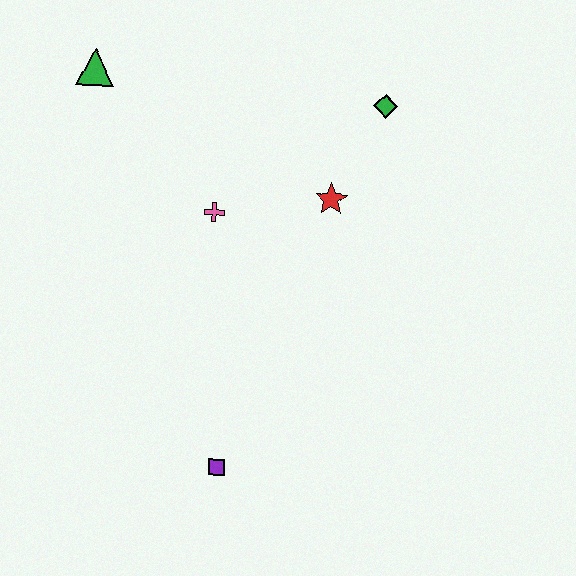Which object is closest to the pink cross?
The red star is closest to the pink cross.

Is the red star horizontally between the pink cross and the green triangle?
No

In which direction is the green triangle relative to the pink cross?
The green triangle is above the pink cross.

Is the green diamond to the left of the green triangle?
No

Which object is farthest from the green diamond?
The purple square is farthest from the green diamond.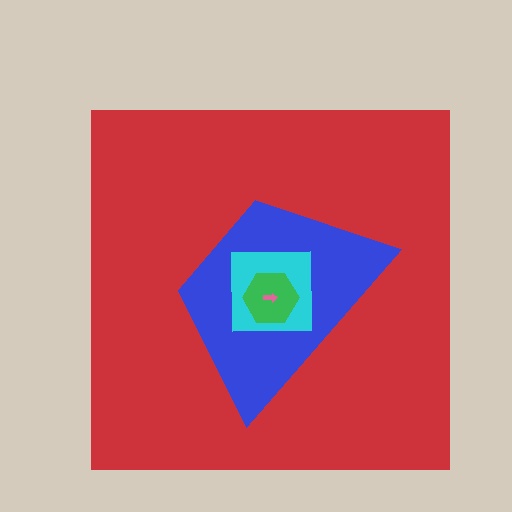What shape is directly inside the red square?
The blue trapezoid.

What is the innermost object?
The pink arrow.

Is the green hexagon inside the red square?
Yes.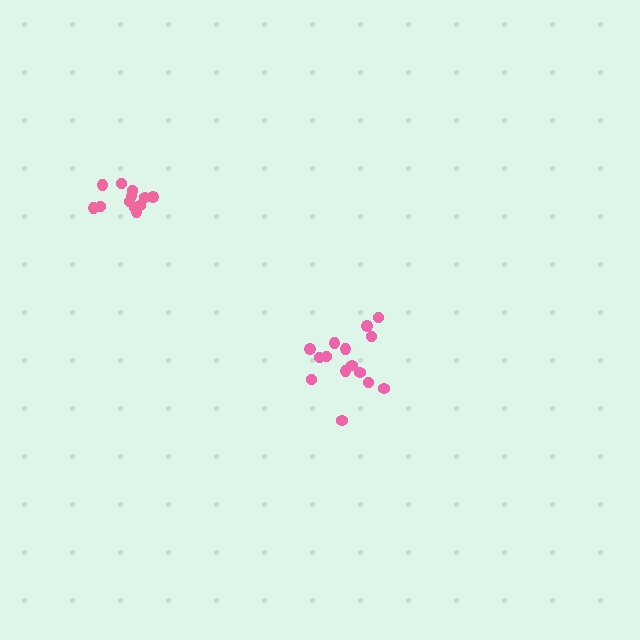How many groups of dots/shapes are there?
There are 2 groups.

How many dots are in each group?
Group 1: 15 dots, Group 2: 12 dots (27 total).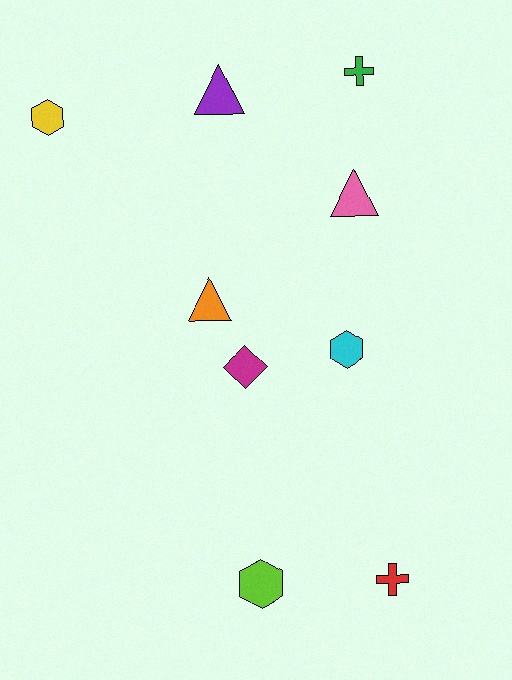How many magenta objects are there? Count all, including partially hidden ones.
There is 1 magenta object.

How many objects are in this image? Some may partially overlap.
There are 9 objects.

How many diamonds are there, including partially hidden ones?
There is 1 diamond.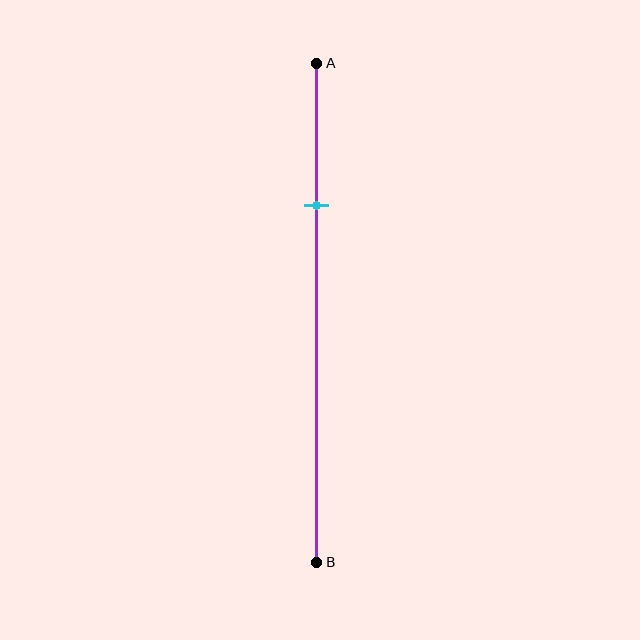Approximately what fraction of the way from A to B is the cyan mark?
The cyan mark is approximately 30% of the way from A to B.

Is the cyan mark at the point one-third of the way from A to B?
No, the mark is at about 30% from A, not at the 33% one-third point.